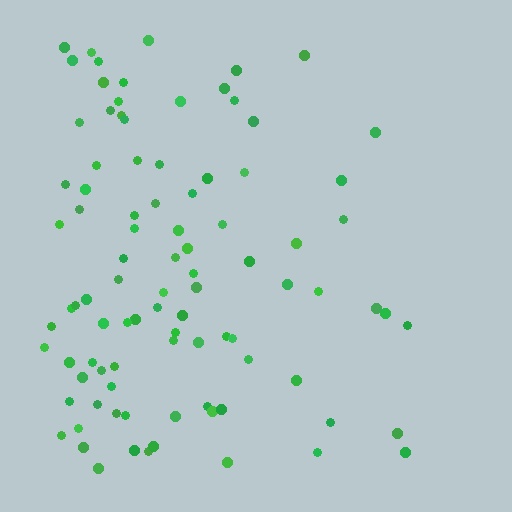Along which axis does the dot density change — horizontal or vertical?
Horizontal.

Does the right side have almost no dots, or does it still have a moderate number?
Still a moderate number, just noticeably fewer than the left.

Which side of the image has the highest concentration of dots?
The left.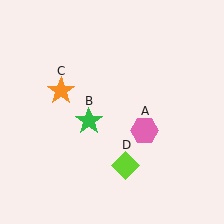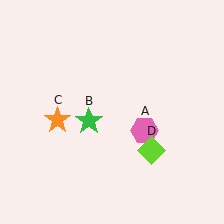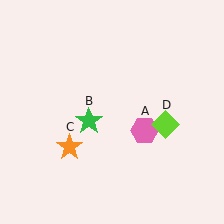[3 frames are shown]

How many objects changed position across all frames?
2 objects changed position: orange star (object C), lime diamond (object D).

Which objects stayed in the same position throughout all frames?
Pink hexagon (object A) and green star (object B) remained stationary.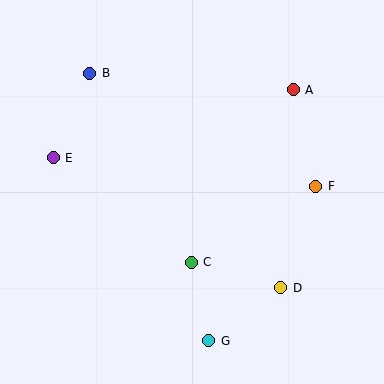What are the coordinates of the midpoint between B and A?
The midpoint between B and A is at (192, 82).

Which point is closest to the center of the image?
Point C at (191, 262) is closest to the center.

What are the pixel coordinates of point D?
Point D is at (281, 288).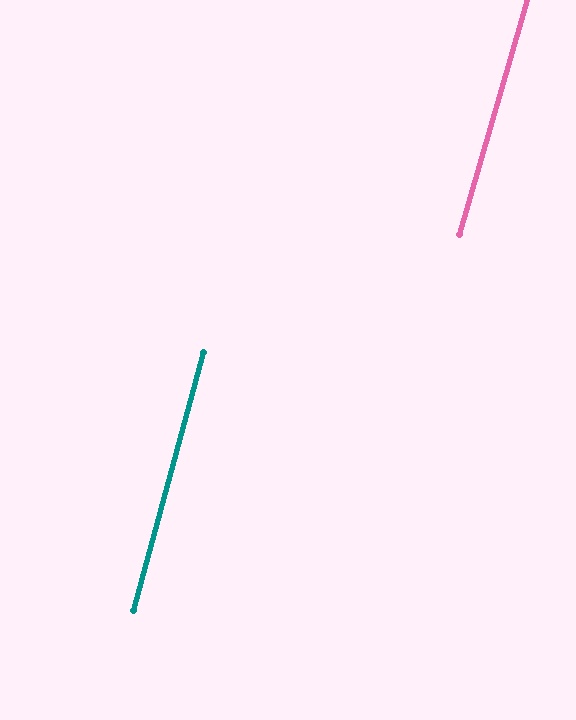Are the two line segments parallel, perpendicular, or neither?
Parallel — their directions differ by only 1.0°.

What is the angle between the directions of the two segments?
Approximately 1 degree.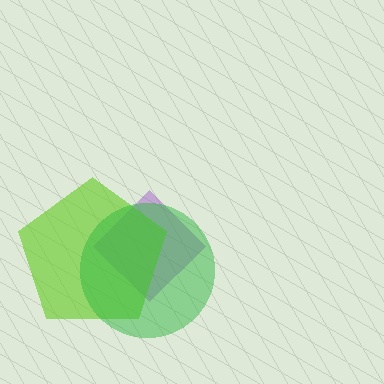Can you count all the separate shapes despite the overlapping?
Yes, there are 3 separate shapes.